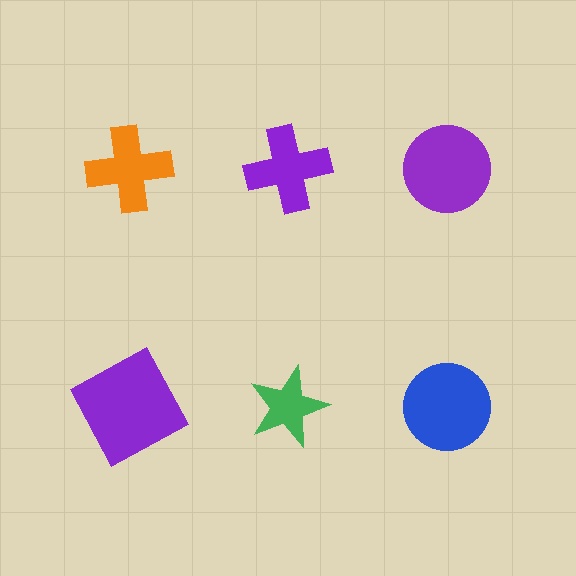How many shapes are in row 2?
3 shapes.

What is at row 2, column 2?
A green star.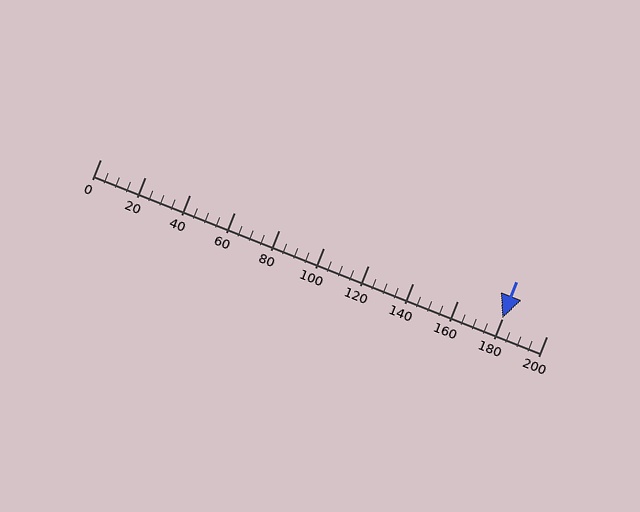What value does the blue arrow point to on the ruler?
The blue arrow points to approximately 180.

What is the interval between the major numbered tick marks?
The major tick marks are spaced 20 units apart.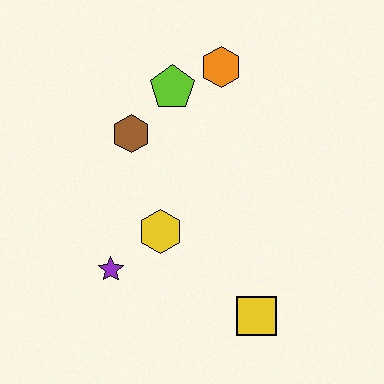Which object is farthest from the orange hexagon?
The yellow square is farthest from the orange hexagon.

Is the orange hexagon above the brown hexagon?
Yes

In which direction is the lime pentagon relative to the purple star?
The lime pentagon is above the purple star.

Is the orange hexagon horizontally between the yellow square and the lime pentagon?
Yes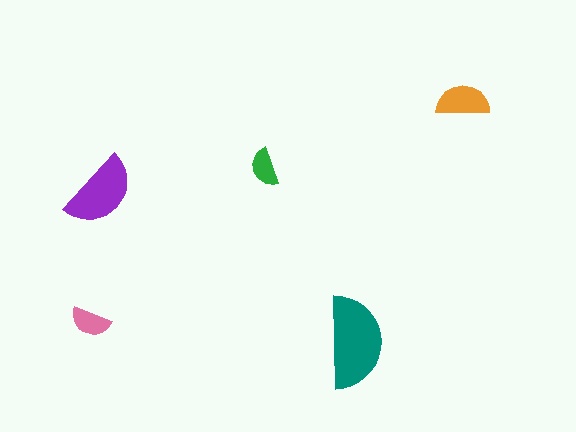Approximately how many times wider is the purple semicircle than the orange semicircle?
About 1.5 times wider.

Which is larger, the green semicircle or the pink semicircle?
The pink one.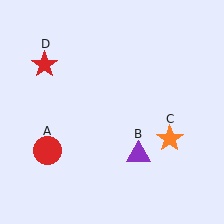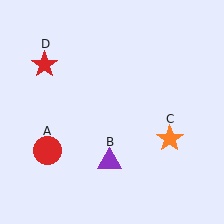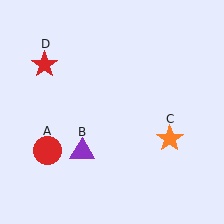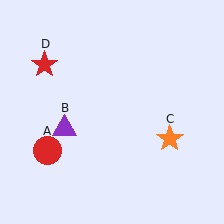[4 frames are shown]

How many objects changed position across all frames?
1 object changed position: purple triangle (object B).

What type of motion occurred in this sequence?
The purple triangle (object B) rotated clockwise around the center of the scene.